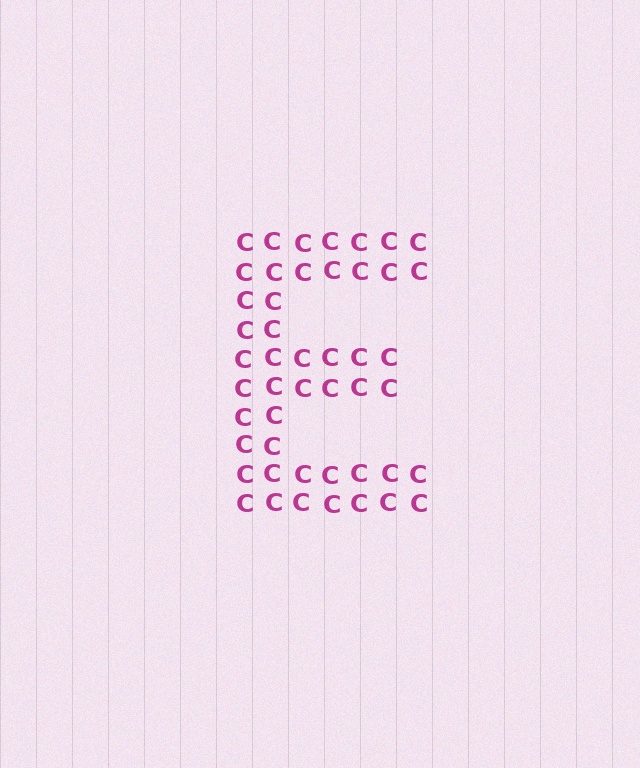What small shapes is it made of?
It is made of small letter C's.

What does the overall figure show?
The overall figure shows the letter E.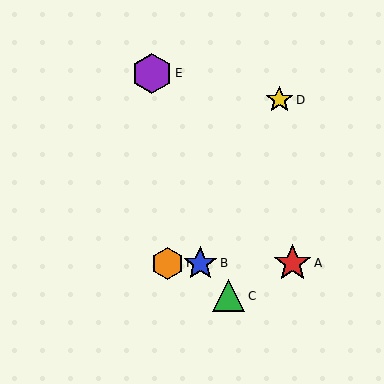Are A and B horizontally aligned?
Yes, both are at y≈263.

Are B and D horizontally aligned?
No, B is at y≈263 and D is at y≈100.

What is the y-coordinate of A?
Object A is at y≈263.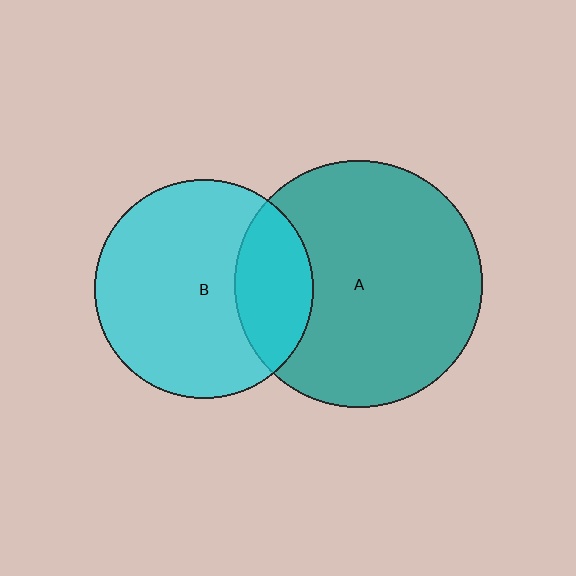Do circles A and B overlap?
Yes.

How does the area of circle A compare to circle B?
Approximately 1.3 times.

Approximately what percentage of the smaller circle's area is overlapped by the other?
Approximately 25%.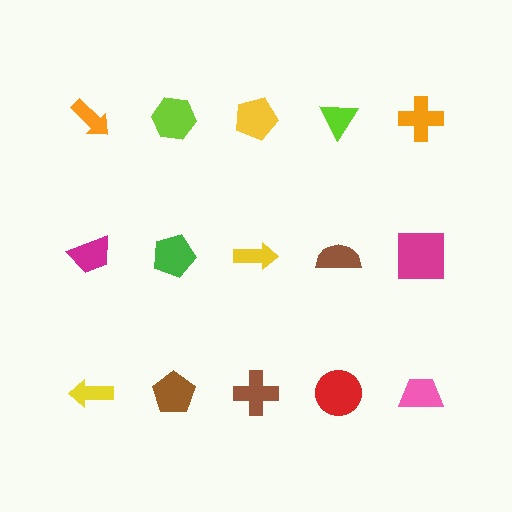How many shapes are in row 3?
5 shapes.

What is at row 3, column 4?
A red circle.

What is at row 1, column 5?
An orange cross.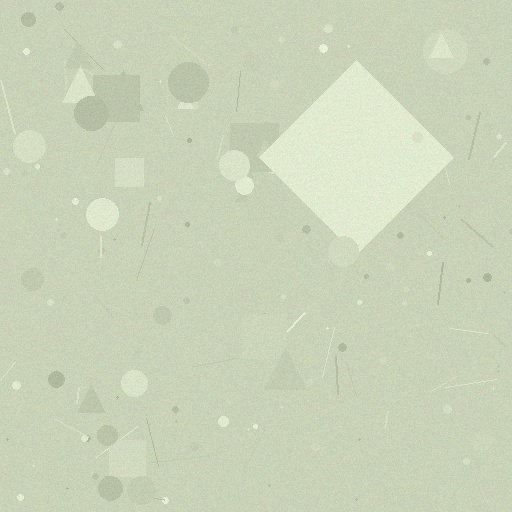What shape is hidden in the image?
A diamond is hidden in the image.